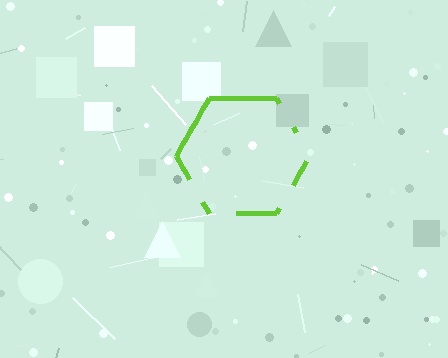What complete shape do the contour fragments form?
The contour fragments form a hexagon.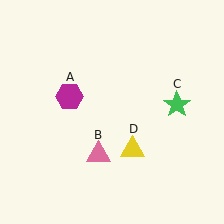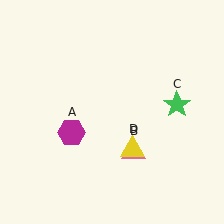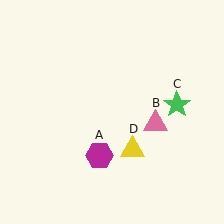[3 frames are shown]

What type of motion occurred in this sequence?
The magenta hexagon (object A), pink triangle (object B) rotated counterclockwise around the center of the scene.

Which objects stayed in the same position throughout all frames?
Green star (object C) and yellow triangle (object D) remained stationary.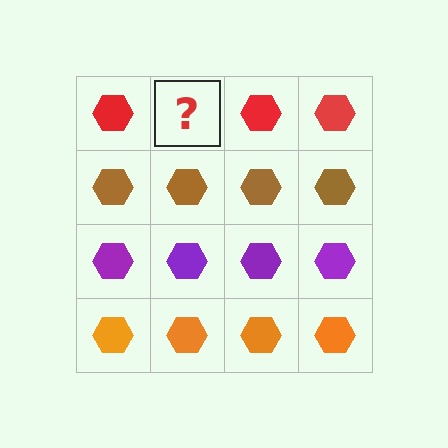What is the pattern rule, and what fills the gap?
The rule is that each row has a consistent color. The gap should be filled with a red hexagon.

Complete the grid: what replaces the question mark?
The question mark should be replaced with a red hexagon.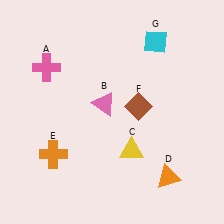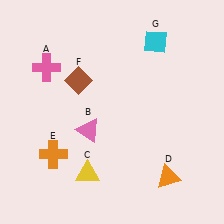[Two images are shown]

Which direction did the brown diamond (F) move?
The brown diamond (F) moved left.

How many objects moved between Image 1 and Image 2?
3 objects moved between the two images.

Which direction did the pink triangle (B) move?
The pink triangle (B) moved down.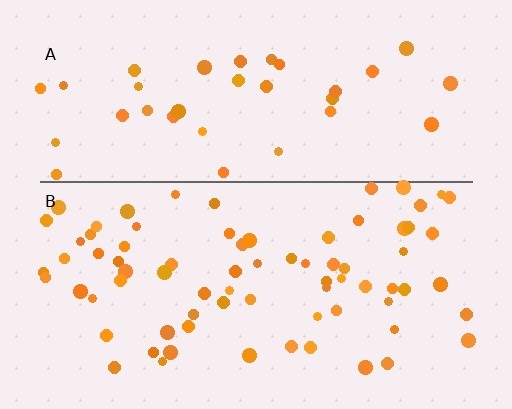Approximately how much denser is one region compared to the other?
Approximately 2.1× — region B over region A.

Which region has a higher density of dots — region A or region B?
B (the bottom).